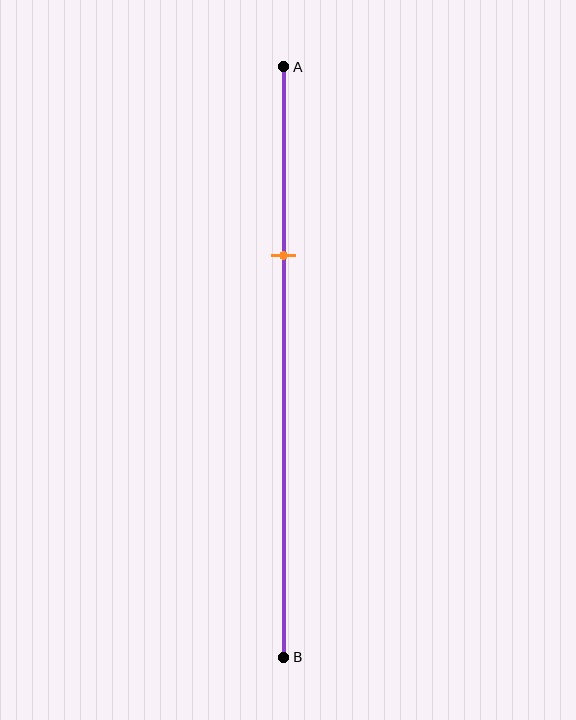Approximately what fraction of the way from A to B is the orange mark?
The orange mark is approximately 30% of the way from A to B.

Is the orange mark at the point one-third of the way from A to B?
Yes, the mark is approximately at the one-third point.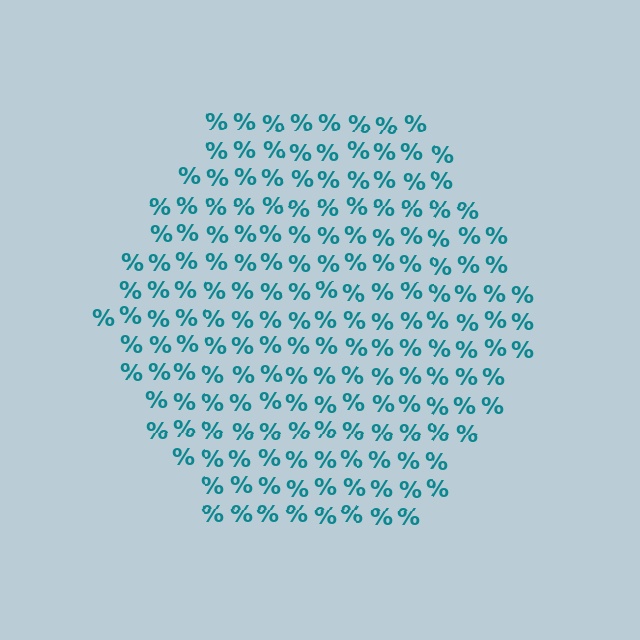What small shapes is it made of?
It is made of small percent signs.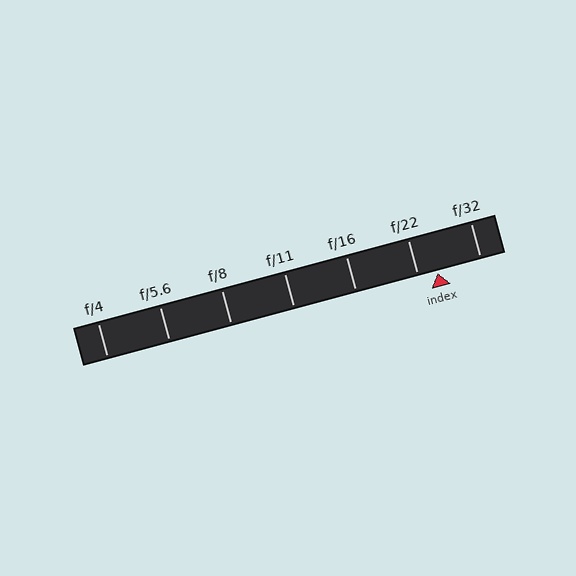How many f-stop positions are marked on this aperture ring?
There are 7 f-stop positions marked.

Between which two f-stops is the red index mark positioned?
The index mark is between f/22 and f/32.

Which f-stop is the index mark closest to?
The index mark is closest to f/22.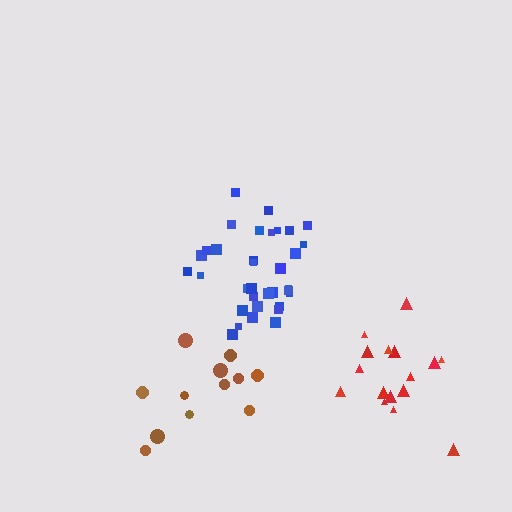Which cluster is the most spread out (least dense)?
Red.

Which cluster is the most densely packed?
Blue.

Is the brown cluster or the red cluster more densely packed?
Brown.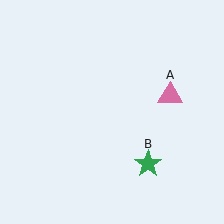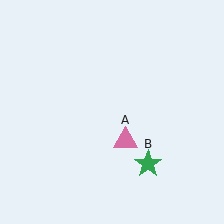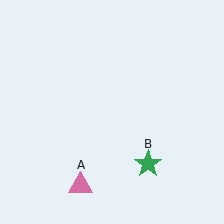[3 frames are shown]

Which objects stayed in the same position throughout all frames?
Green star (object B) remained stationary.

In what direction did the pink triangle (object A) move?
The pink triangle (object A) moved down and to the left.